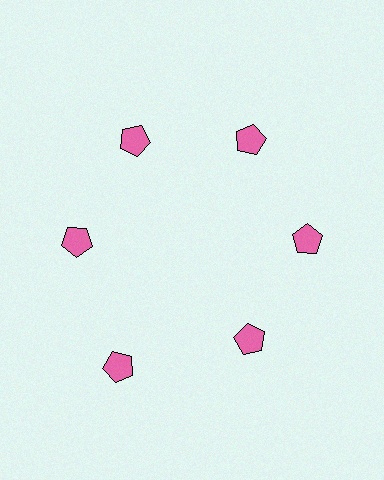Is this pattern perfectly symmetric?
No. The 6 pink pentagons are arranged in a ring, but one element near the 7 o'clock position is pushed outward from the center, breaking the 6-fold rotational symmetry.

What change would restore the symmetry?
The symmetry would be restored by moving it inward, back onto the ring so that all 6 pentagons sit at equal angles and equal distance from the center.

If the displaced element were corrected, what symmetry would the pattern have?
It would have 6-fold rotational symmetry — the pattern would map onto itself every 60 degrees.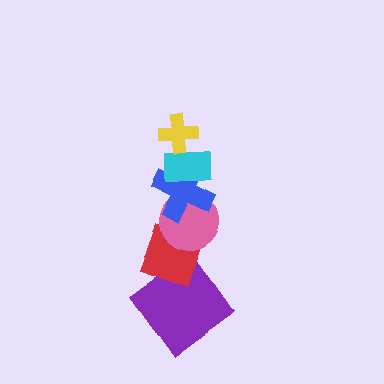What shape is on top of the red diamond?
The pink circle is on top of the red diamond.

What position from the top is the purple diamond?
The purple diamond is 6th from the top.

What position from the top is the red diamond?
The red diamond is 5th from the top.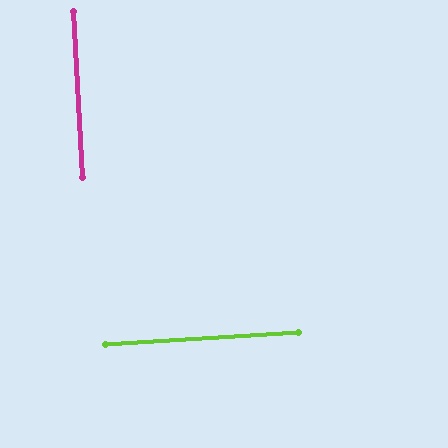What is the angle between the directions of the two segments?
Approximately 90 degrees.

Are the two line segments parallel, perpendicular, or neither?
Perpendicular — they meet at approximately 90°.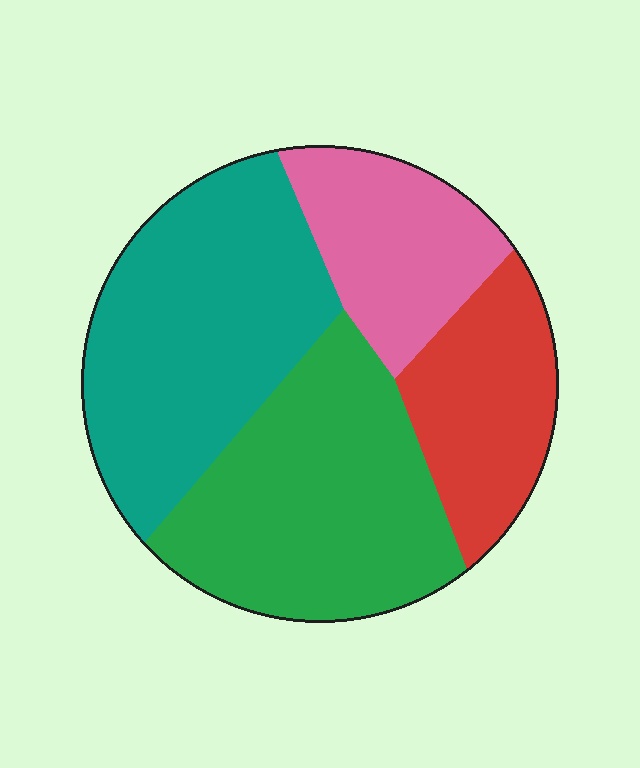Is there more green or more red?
Green.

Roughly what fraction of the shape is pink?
Pink takes up about one sixth (1/6) of the shape.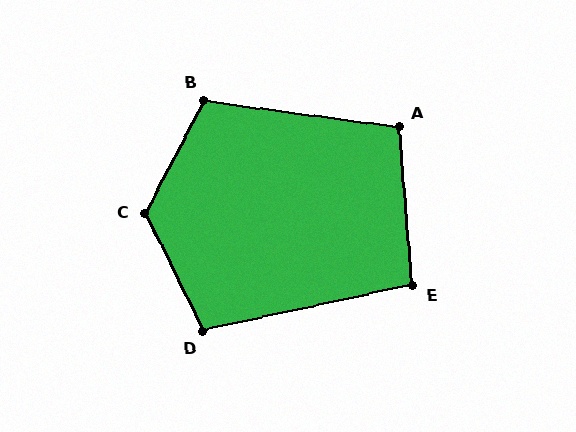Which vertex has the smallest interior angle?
E, at approximately 98 degrees.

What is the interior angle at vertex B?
Approximately 110 degrees (obtuse).